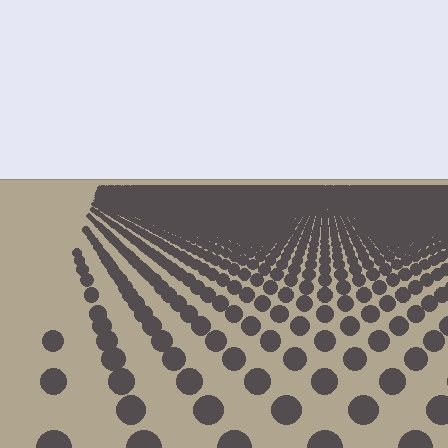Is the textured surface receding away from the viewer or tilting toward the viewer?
The surface is receding away from the viewer. Texture elements get smaller and denser toward the top.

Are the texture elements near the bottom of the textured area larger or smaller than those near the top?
Larger. Near the bottom, elements are closer to the viewer and appear at a bigger on-screen size.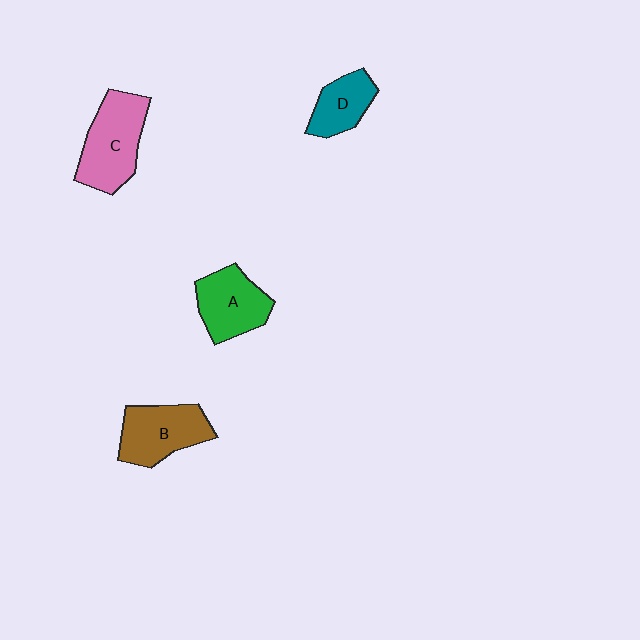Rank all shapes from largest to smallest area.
From largest to smallest: C (pink), B (brown), A (green), D (teal).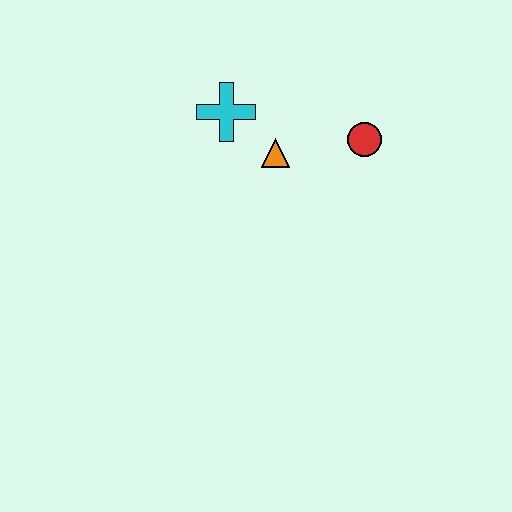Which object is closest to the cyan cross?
The orange triangle is closest to the cyan cross.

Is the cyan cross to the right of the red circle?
No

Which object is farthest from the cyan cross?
The red circle is farthest from the cyan cross.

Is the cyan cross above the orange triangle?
Yes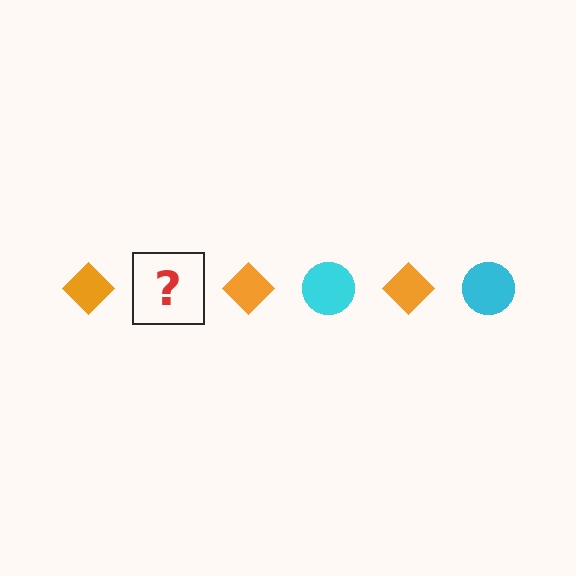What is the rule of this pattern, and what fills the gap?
The rule is that the pattern alternates between orange diamond and cyan circle. The gap should be filled with a cyan circle.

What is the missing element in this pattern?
The missing element is a cyan circle.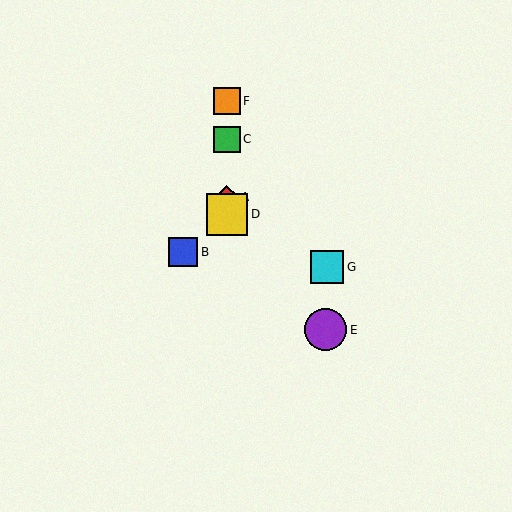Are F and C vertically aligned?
Yes, both are at x≈227.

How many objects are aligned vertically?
4 objects (A, C, D, F) are aligned vertically.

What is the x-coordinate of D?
Object D is at x≈227.